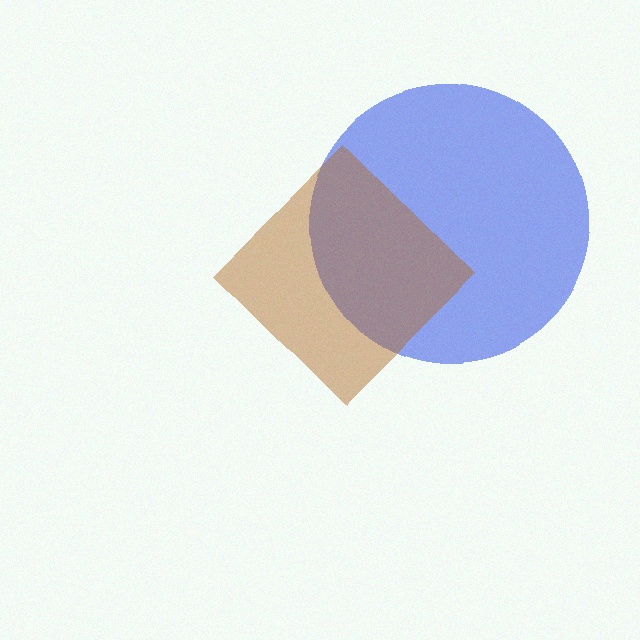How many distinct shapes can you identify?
There are 2 distinct shapes: a blue circle, a brown diamond.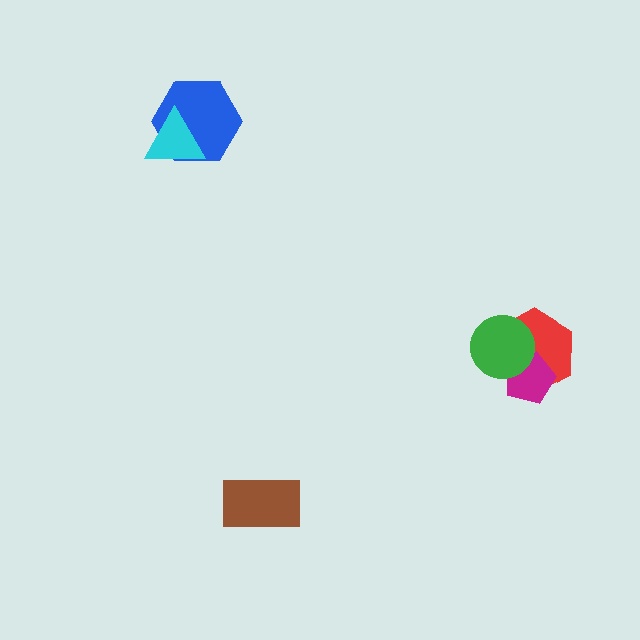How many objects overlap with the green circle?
2 objects overlap with the green circle.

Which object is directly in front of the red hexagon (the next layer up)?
The magenta pentagon is directly in front of the red hexagon.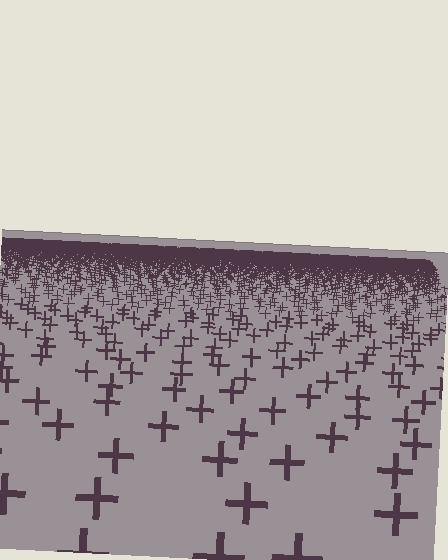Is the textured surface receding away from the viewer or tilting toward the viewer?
The surface is receding away from the viewer. Texture elements get smaller and denser toward the top.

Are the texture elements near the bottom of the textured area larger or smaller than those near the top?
Larger. Near the bottom, elements are closer to the viewer and appear at a bigger on-screen size.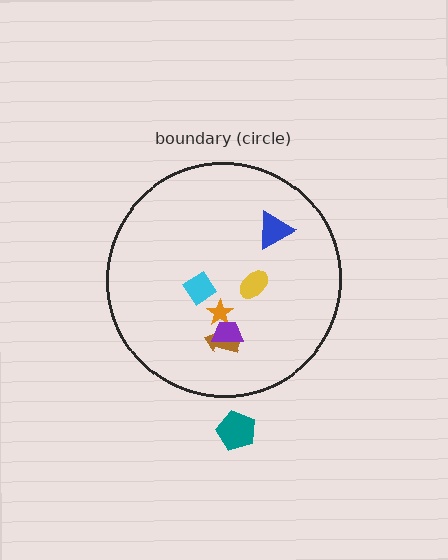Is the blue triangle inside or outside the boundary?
Inside.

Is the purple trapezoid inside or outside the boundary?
Inside.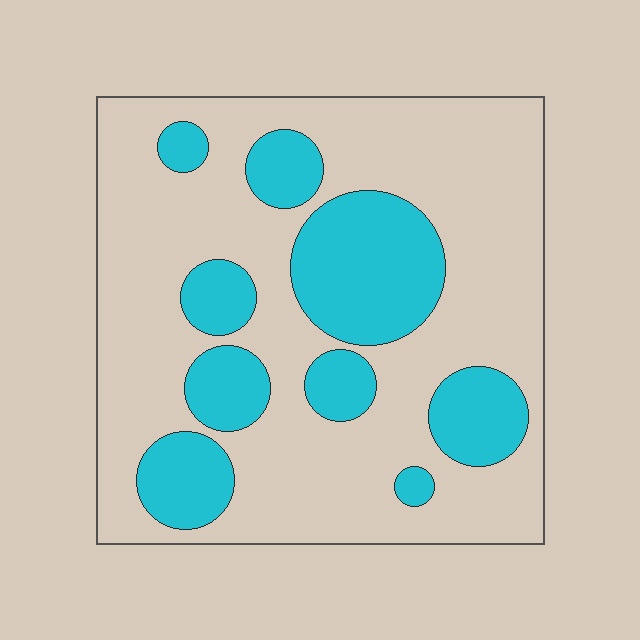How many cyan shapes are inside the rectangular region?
9.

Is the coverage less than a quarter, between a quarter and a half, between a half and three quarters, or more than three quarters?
Between a quarter and a half.